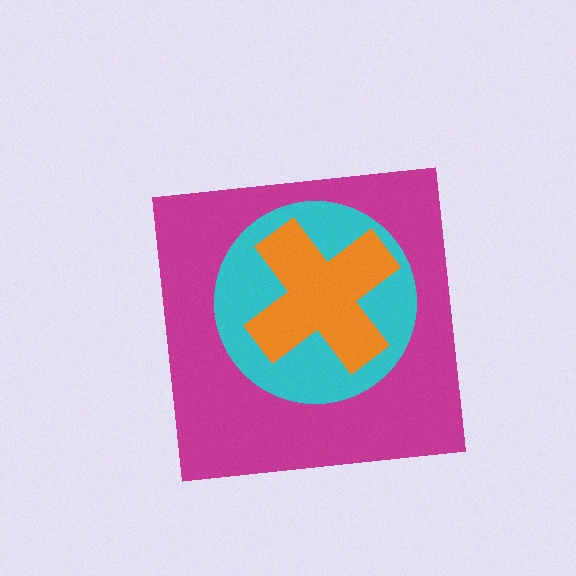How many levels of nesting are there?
3.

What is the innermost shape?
The orange cross.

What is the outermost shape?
The magenta square.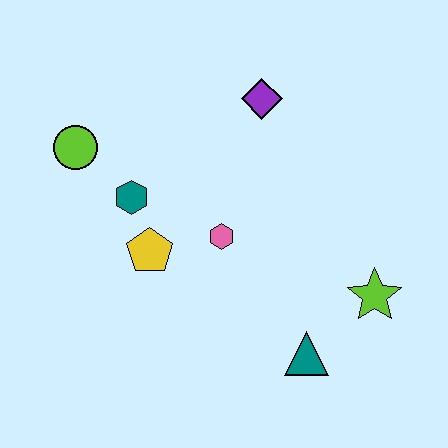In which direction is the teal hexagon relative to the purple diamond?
The teal hexagon is to the left of the purple diamond.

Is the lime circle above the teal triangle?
Yes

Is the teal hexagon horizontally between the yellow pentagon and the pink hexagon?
No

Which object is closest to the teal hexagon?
The yellow pentagon is closest to the teal hexagon.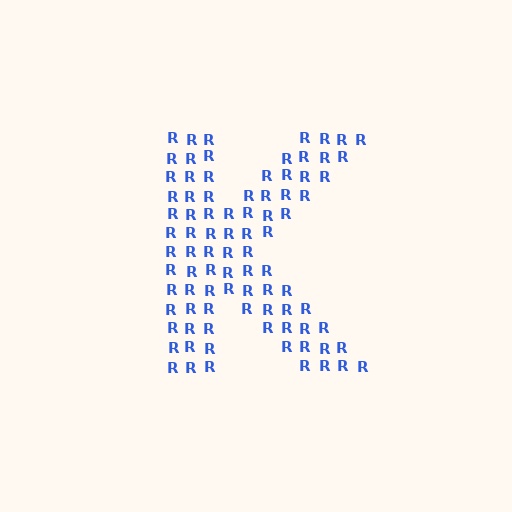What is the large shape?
The large shape is the letter K.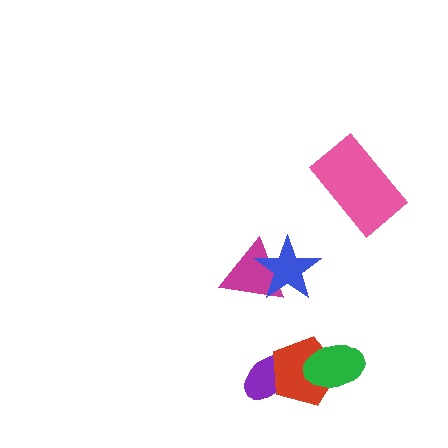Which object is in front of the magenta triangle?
The blue star is in front of the magenta triangle.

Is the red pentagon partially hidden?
Yes, it is partially covered by another shape.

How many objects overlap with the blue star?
1 object overlaps with the blue star.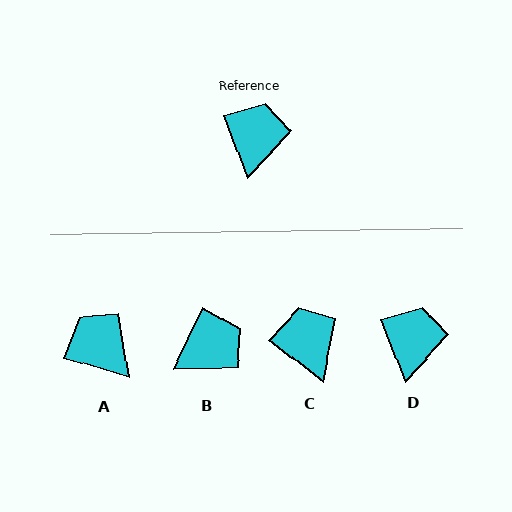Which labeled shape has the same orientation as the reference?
D.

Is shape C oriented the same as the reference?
No, it is off by about 31 degrees.